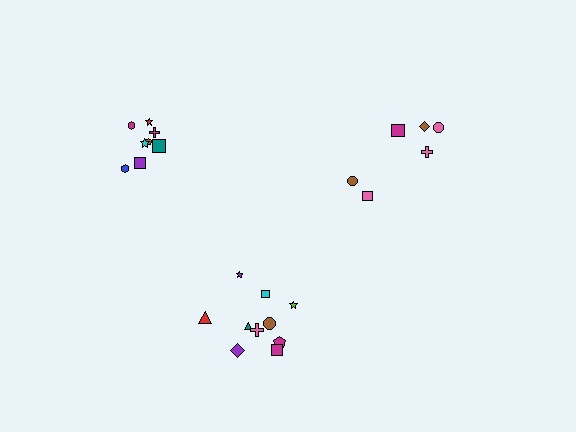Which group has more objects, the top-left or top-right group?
The top-left group.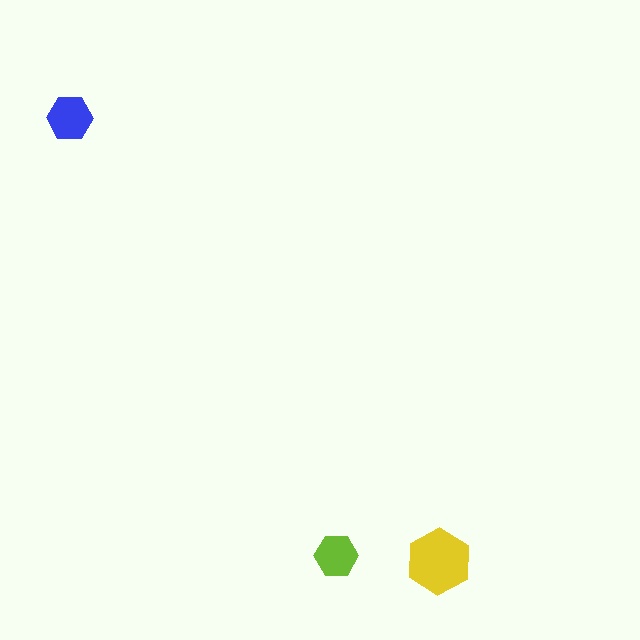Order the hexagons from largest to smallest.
the yellow one, the blue one, the lime one.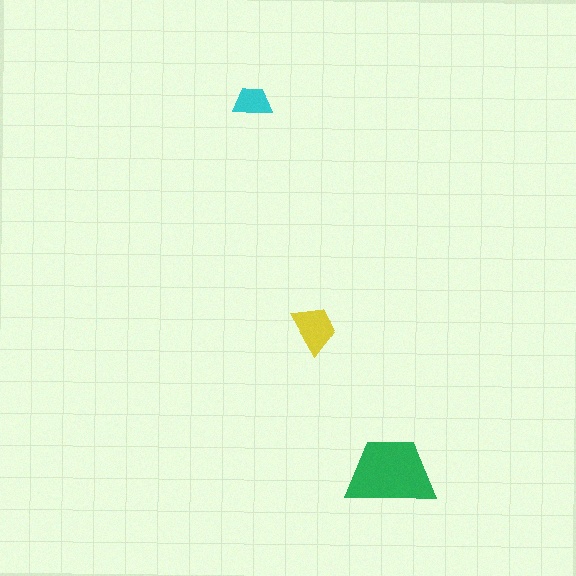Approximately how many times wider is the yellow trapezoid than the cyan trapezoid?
About 1.5 times wider.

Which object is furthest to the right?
The green trapezoid is rightmost.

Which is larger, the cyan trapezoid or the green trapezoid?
The green one.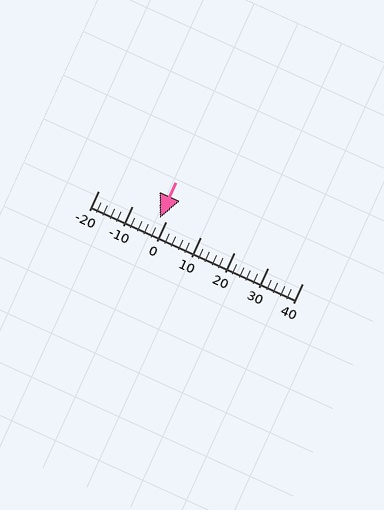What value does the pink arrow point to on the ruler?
The pink arrow points to approximately -2.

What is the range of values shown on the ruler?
The ruler shows values from -20 to 40.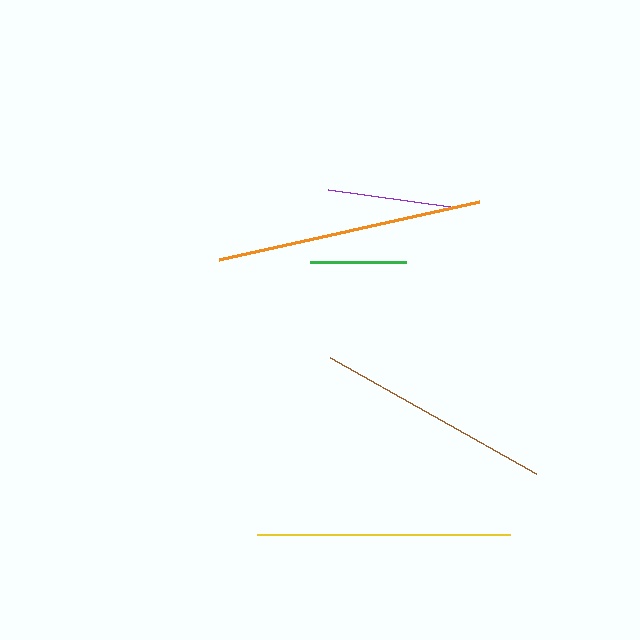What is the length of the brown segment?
The brown segment is approximately 236 pixels long.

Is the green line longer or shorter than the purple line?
The purple line is longer than the green line.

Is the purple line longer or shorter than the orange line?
The orange line is longer than the purple line.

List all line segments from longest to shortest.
From longest to shortest: orange, yellow, brown, purple, green.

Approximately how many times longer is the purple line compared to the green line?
The purple line is approximately 1.3 times the length of the green line.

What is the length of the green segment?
The green segment is approximately 96 pixels long.